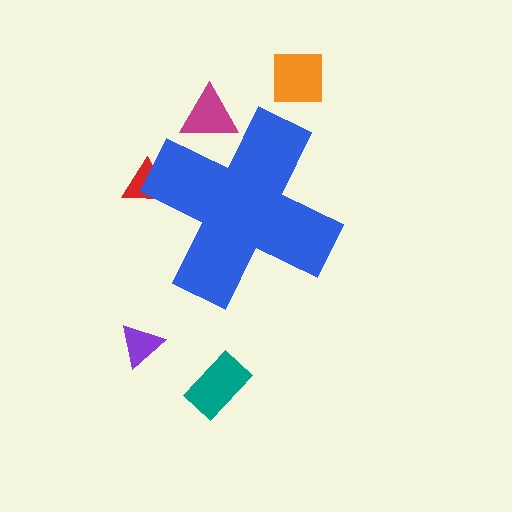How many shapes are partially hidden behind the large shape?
2 shapes are partially hidden.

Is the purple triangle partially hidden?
No, the purple triangle is fully visible.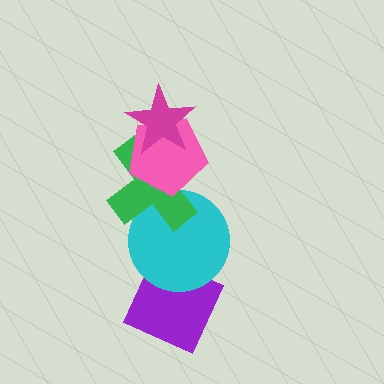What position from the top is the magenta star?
The magenta star is 1st from the top.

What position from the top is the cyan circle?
The cyan circle is 4th from the top.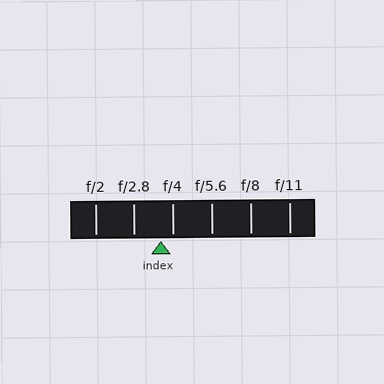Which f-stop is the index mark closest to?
The index mark is closest to f/4.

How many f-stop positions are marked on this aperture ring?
There are 6 f-stop positions marked.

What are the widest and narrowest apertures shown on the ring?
The widest aperture shown is f/2 and the narrowest is f/11.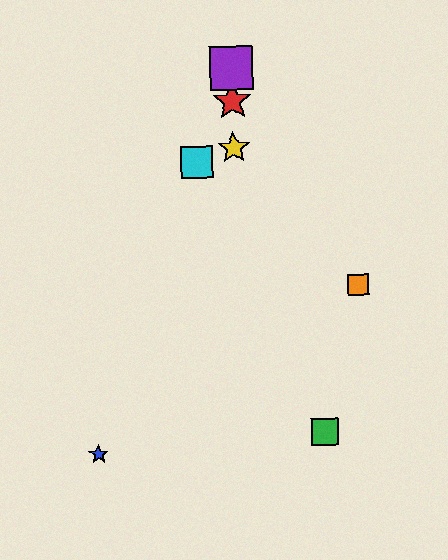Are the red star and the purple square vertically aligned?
Yes, both are at x≈232.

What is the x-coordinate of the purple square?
The purple square is at x≈231.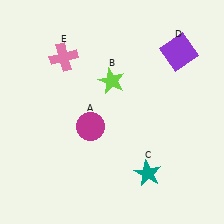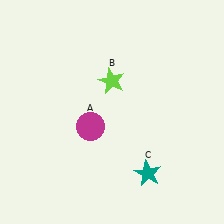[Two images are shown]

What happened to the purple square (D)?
The purple square (D) was removed in Image 2. It was in the top-right area of Image 1.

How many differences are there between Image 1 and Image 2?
There are 2 differences between the two images.